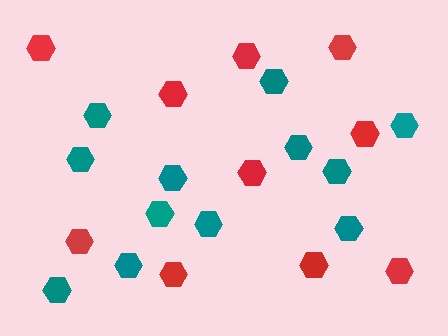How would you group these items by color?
There are 2 groups: one group of red hexagons (10) and one group of teal hexagons (12).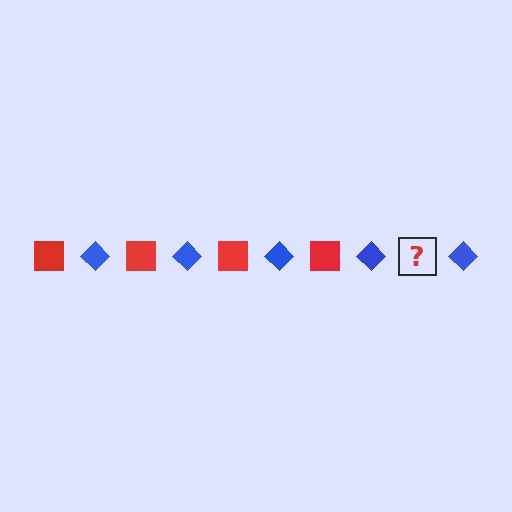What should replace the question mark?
The question mark should be replaced with a red square.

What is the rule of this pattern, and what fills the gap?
The rule is that the pattern alternates between red square and blue diamond. The gap should be filled with a red square.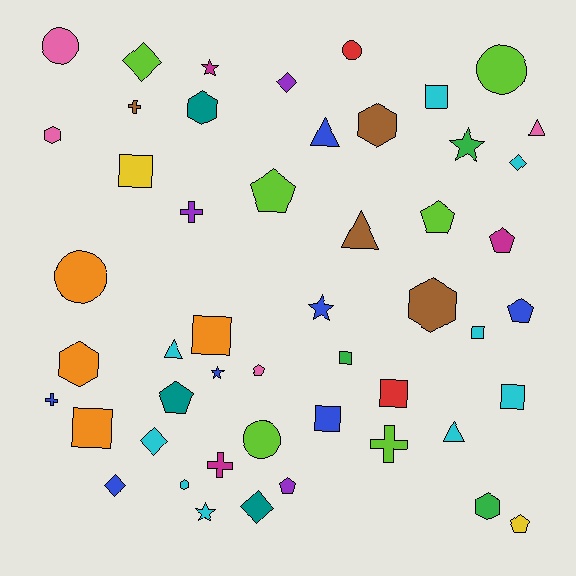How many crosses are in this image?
There are 5 crosses.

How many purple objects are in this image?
There are 3 purple objects.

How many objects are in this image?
There are 50 objects.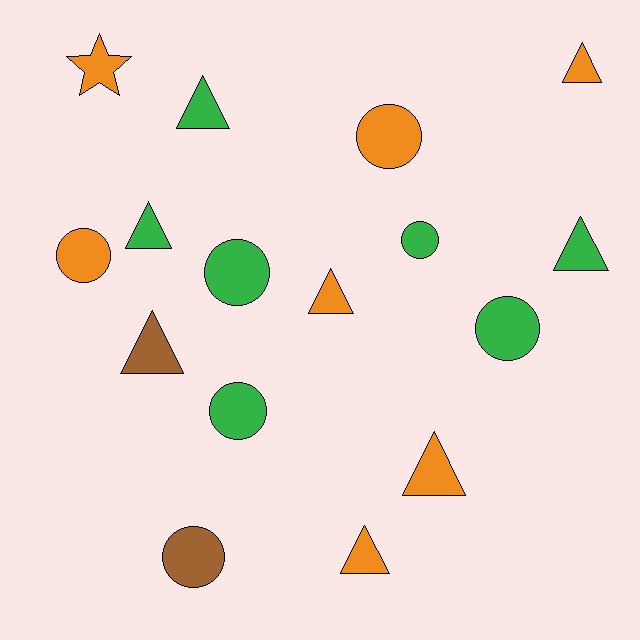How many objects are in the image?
There are 16 objects.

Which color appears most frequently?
Orange, with 7 objects.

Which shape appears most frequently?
Triangle, with 8 objects.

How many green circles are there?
There are 4 green circles.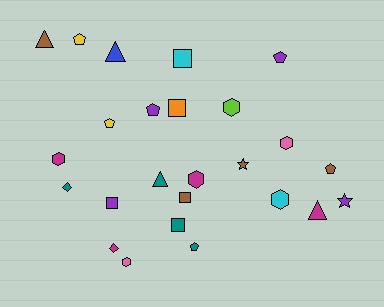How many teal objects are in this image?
There are 4 teal objects.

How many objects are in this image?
There are 25 objects.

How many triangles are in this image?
There are 4 triangles.